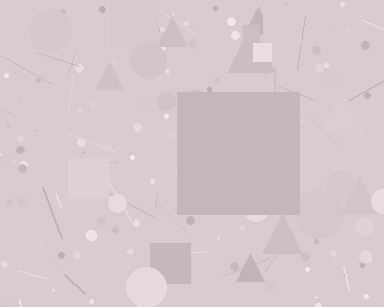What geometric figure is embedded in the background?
A square is embedded in the background.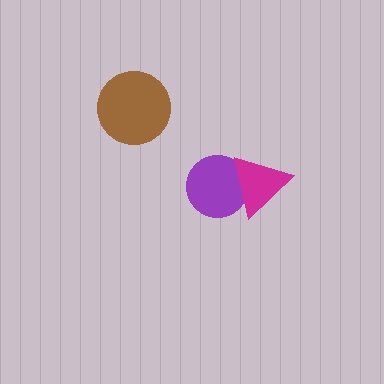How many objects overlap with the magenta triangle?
1 object overlaps with the magenta triangle.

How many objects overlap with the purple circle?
1 object overlaps with the purple circle.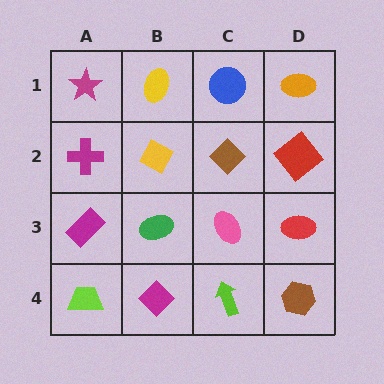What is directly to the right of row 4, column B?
A lime arrow.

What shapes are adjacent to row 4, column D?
A red ellipse (row 3, column D), a lime arrow (row 4, column C).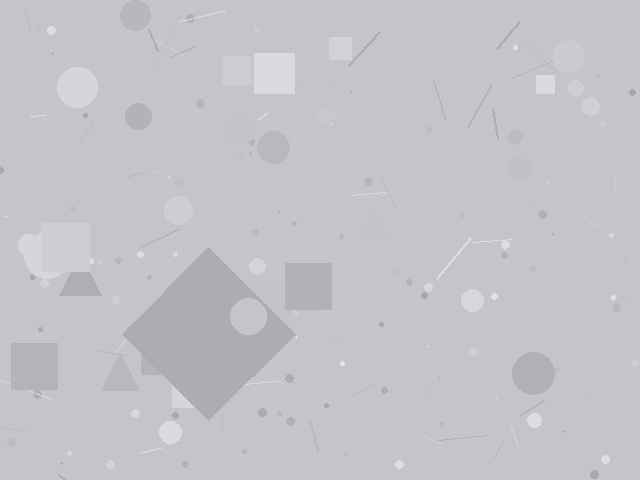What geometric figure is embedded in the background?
A diamond is embedded in the background.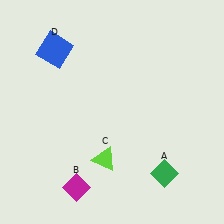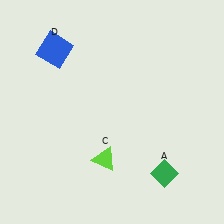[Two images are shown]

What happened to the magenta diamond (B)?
The magenta diamond (B) was removed in Image 2. It was in the bottom-left area of Image 1.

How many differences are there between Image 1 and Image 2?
There is 1 difference between the two images.